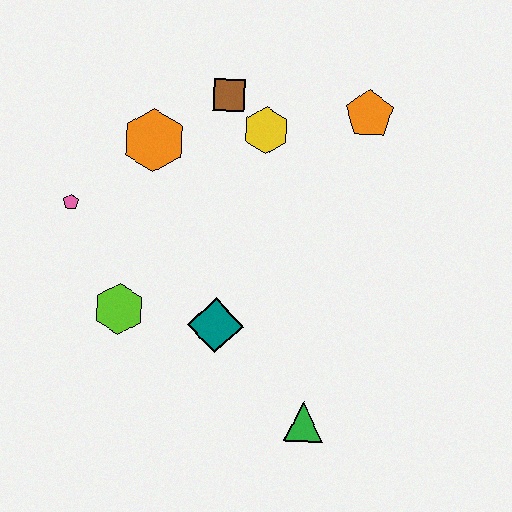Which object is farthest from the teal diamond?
The orange pentagon is farthest from the teal diamond.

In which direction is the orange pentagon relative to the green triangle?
The orange pentagon is above the green triangle.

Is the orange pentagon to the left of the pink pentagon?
No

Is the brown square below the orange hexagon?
No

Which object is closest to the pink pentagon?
The orange hexagon is closest to the pink pentagon.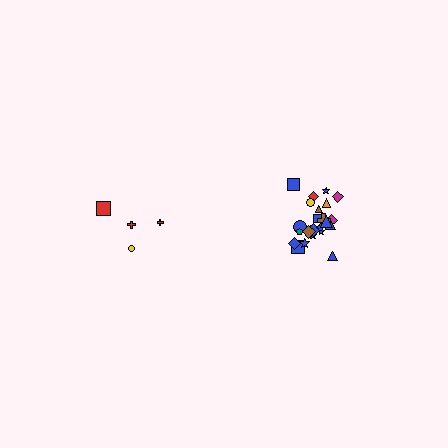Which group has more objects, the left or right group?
The right group.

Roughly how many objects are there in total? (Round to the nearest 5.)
Roughly 30 objects in total.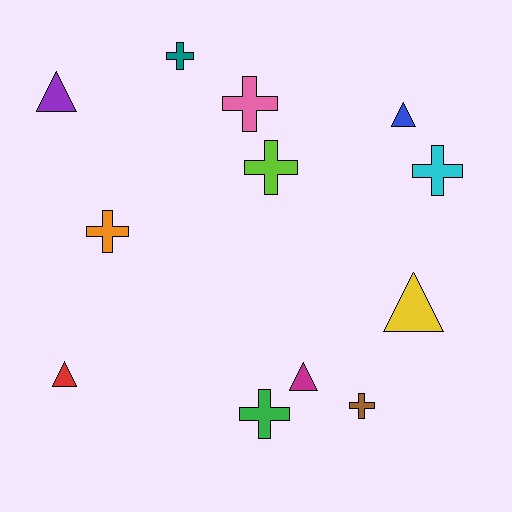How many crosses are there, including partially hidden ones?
There are 7 crosses.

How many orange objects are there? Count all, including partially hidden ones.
There is 1 orange object.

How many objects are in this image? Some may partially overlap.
There are 12 objects.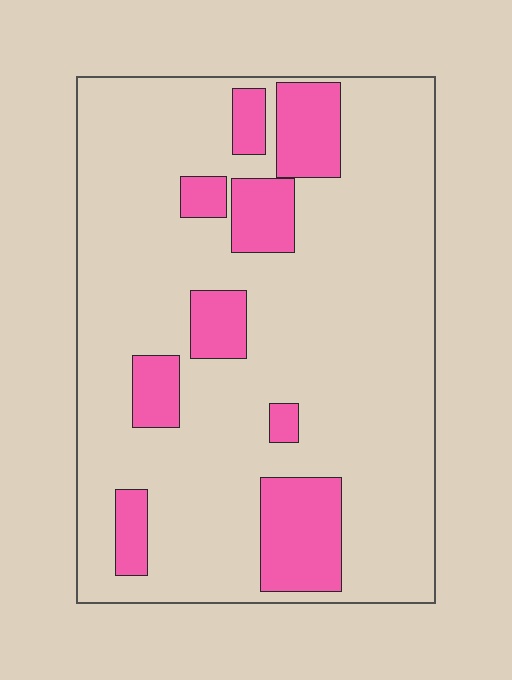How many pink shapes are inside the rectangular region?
9.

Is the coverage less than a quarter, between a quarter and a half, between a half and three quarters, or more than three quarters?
Less than a quarter.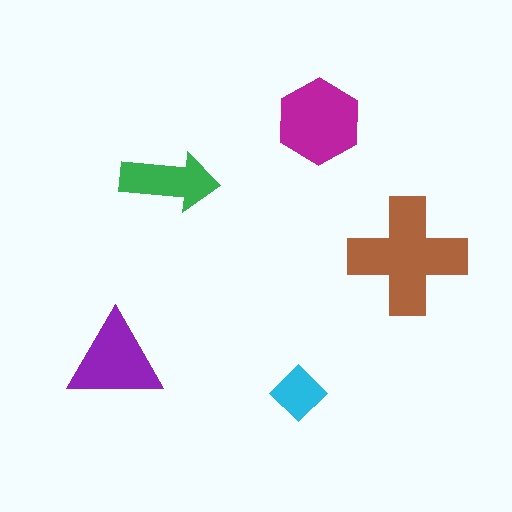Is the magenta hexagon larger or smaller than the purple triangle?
Larger.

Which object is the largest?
The brown cross.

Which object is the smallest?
The cyan diamond.